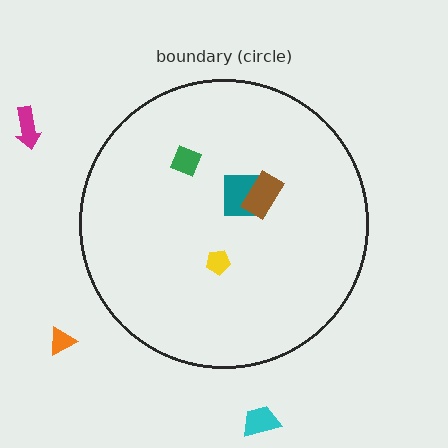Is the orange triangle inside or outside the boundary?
Outside.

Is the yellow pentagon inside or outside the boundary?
Inside.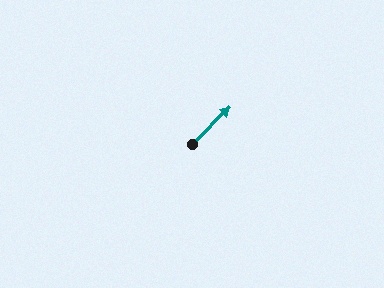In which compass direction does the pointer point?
Northeast.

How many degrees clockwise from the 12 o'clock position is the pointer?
Approximately 45 degrees.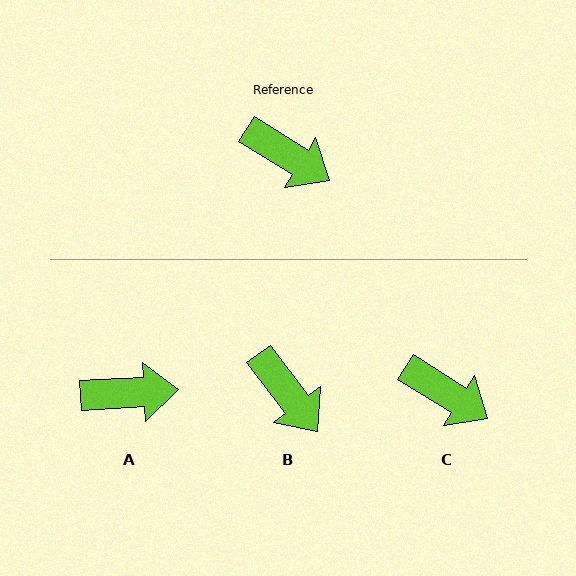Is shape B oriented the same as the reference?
No, it is off by about 20 degrees.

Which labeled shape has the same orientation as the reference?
C.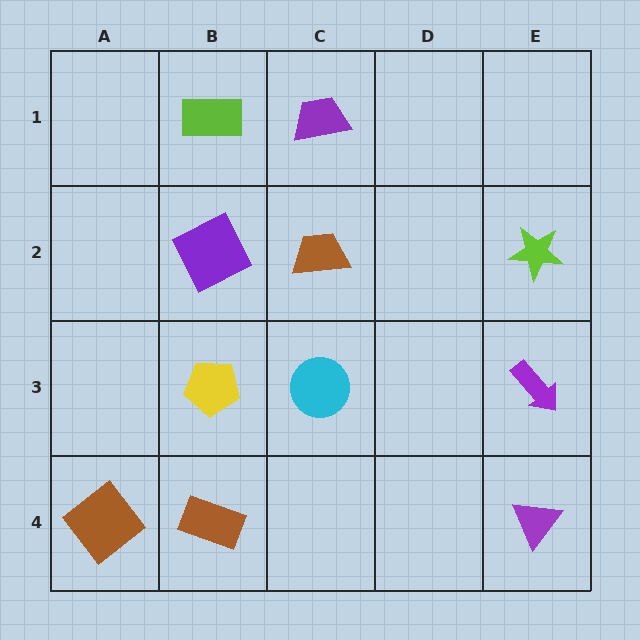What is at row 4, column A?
A brown diamond.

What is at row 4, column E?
A purple triangle.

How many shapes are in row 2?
3 shapes.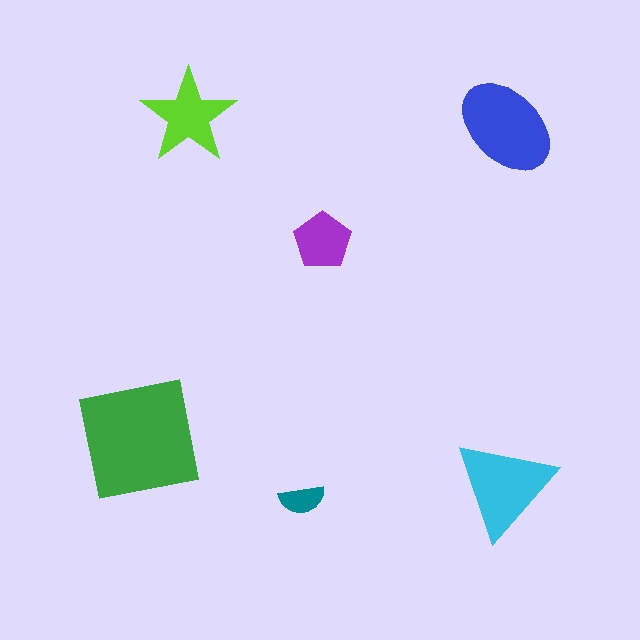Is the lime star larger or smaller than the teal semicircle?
Larger.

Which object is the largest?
The green square.